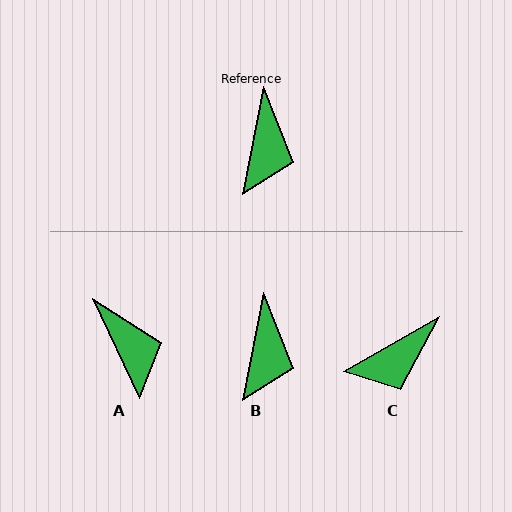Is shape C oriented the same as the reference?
No, it is off by about 49 degrees.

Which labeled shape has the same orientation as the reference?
B.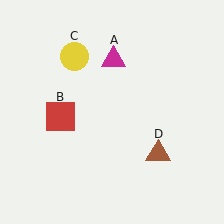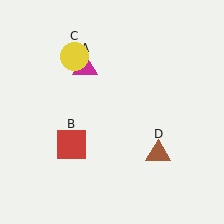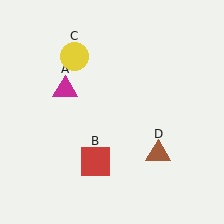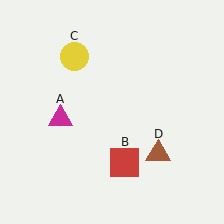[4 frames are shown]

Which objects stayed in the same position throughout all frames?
Yellow circle (object C) and brown triangle (object D) remained stationary.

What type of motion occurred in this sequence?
The magenta triangle (object A), red square (object B) rotated counterclockwise around the center of the scene.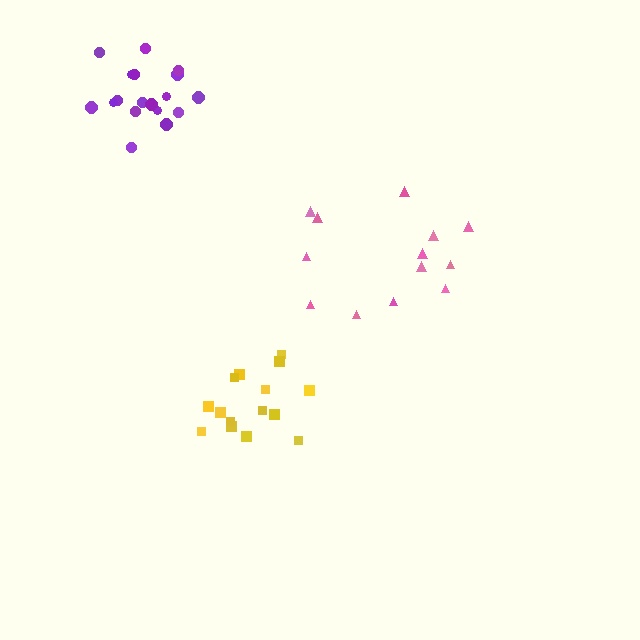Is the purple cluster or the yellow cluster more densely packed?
Purple.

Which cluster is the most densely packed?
Purple.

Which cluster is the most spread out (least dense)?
Pink.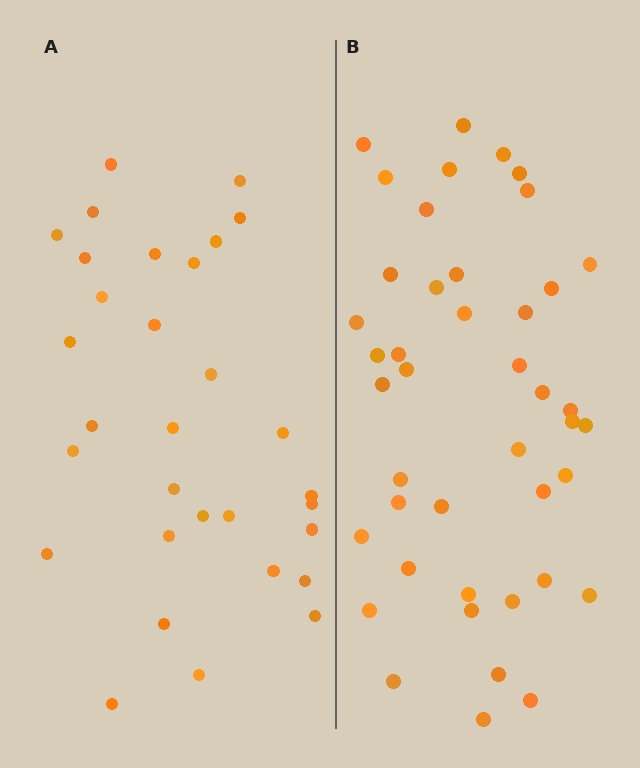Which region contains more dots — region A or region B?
Region B (the right region) has more dots.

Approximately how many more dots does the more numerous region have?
Region B has roughly 12 or so more dots than region A.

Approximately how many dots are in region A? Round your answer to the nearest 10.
About 30 dots. (The exact count is 31, which rounds to 30.)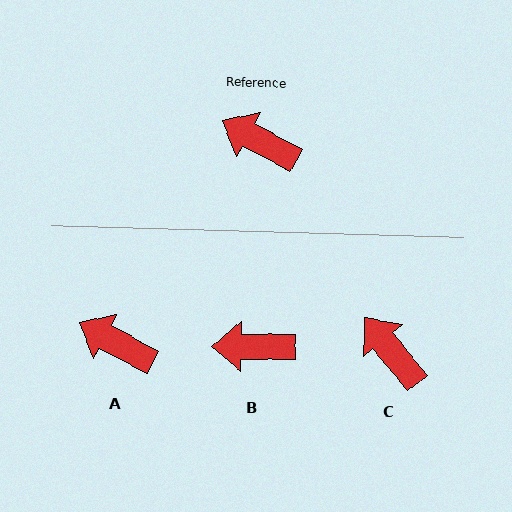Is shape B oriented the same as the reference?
No, it is off by about 28 degrees.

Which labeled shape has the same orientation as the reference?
A.